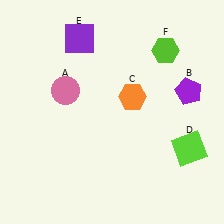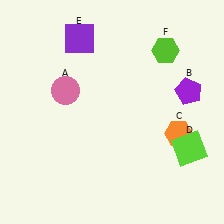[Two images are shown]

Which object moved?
The orange hexagon (C) moved right.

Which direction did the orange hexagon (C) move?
The orange hexagon (C) moved right.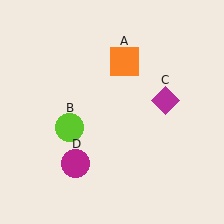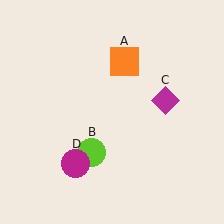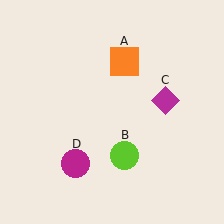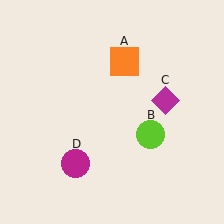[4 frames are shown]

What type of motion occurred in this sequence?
The lime circle (object B) rotated counterclockwise around the center of the scene.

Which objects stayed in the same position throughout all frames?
Orange square (object A) and magenta diamond (object C) and magenta circle (object D) remained stationary.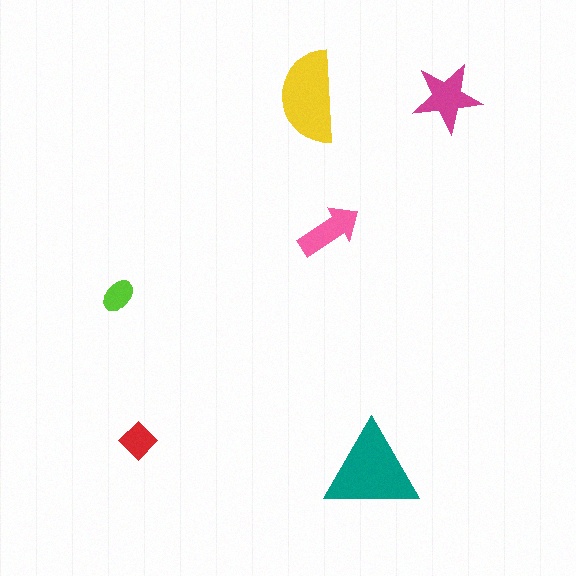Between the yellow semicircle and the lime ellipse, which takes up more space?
The yellow semicircle.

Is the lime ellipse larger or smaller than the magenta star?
Smaller.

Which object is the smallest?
The lime ellipse.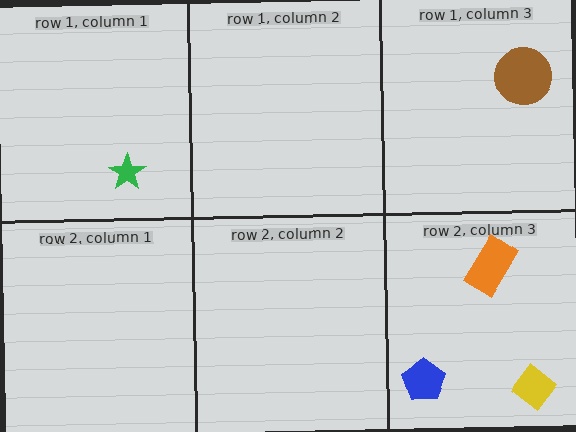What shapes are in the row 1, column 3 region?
The brown circle.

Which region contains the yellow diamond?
The row 2, column 3 region.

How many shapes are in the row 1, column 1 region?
1.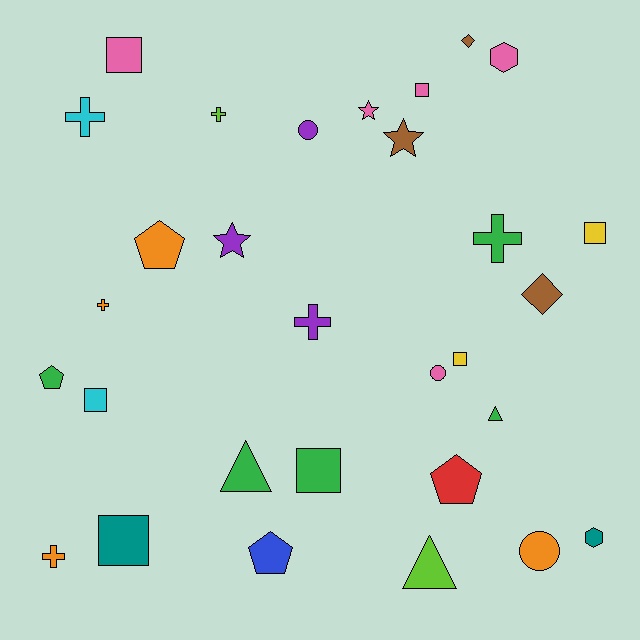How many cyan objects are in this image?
There are 2 cyan objects.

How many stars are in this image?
There are 3 stars.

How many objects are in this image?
There are 30 objects.